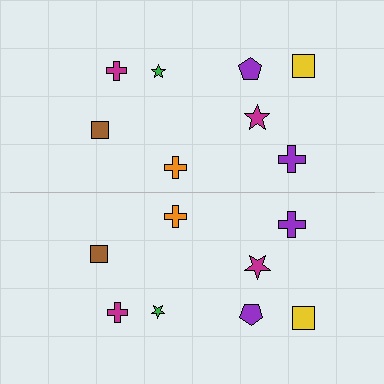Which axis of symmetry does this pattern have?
The pattern has a horizontal axis of symmetry running through the center of the image.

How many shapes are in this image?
There are 16 shapes in this image.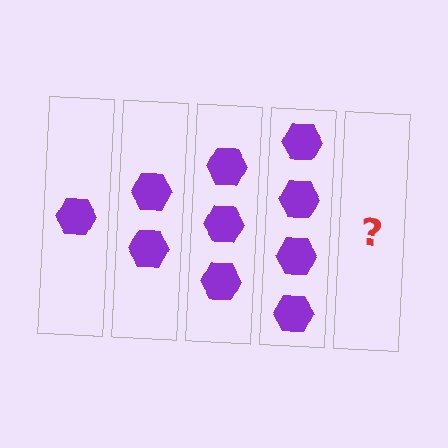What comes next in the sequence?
The next element should be 5 hexagons.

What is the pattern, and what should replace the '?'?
The pattern is that each step adds one more hexagon. The '?' should be 5 hexagons.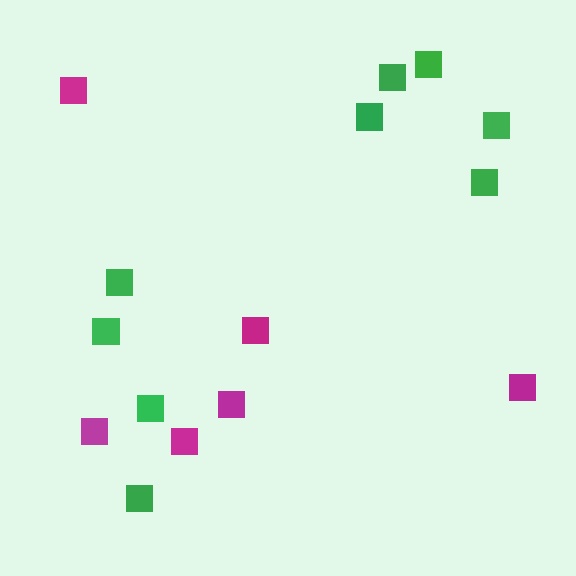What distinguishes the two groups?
There are 2 groups: one group of magenta squares (6) and one group of green squares (9).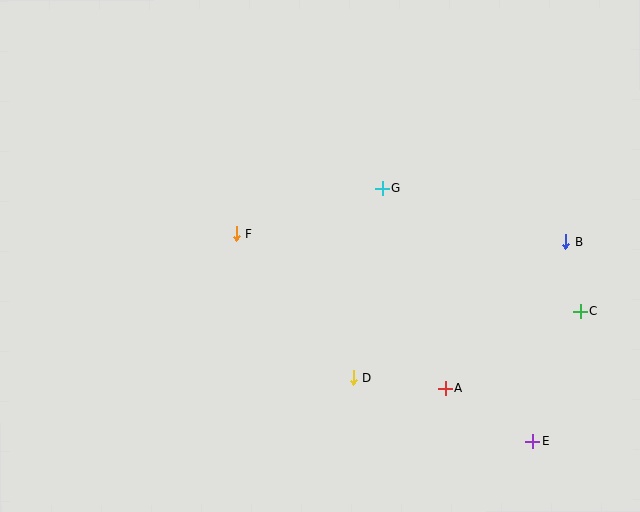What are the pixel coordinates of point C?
Point C is at (580, 312).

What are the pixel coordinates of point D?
Point D is at (354, 378).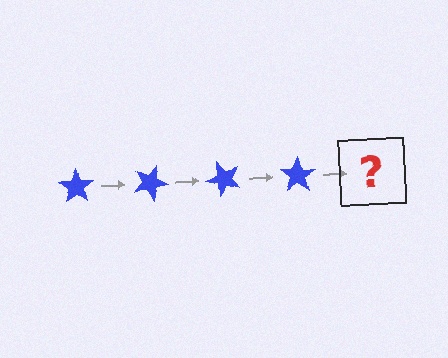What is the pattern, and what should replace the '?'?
The pattern is that the star rotates 25 degrees each step. The '?' should be a blue star rotated 100 degrees.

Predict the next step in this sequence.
The next step is a blue star rotated 100 degrees.